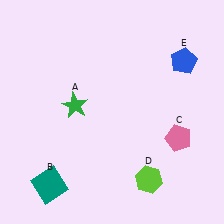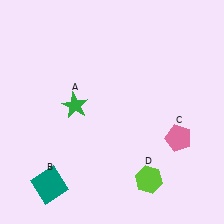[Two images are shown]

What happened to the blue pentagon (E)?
The blue pentagon (E) was removed in Image 2. It was in the top-right area of Image 1.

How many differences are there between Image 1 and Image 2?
There is 1 difference between the two images.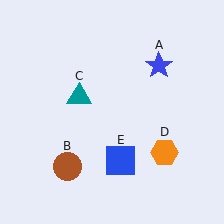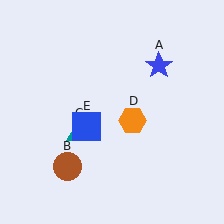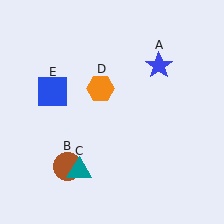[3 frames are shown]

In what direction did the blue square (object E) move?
The blue square (object E) moved up and to the left.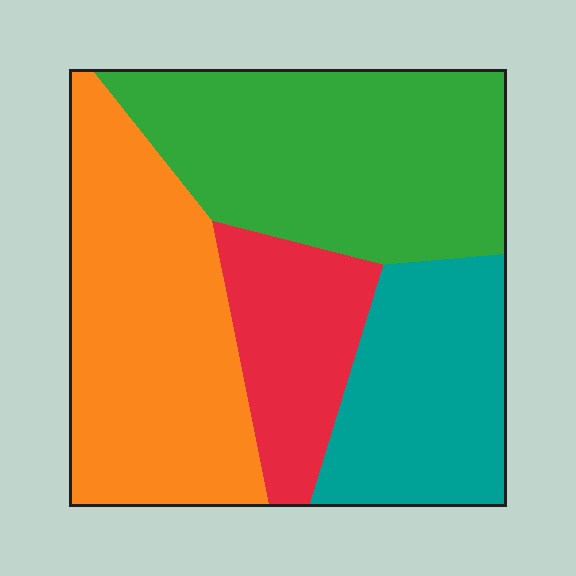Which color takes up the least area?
Red, at roughly 15%.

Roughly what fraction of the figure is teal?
Teal takes up less than a quarter of the figure.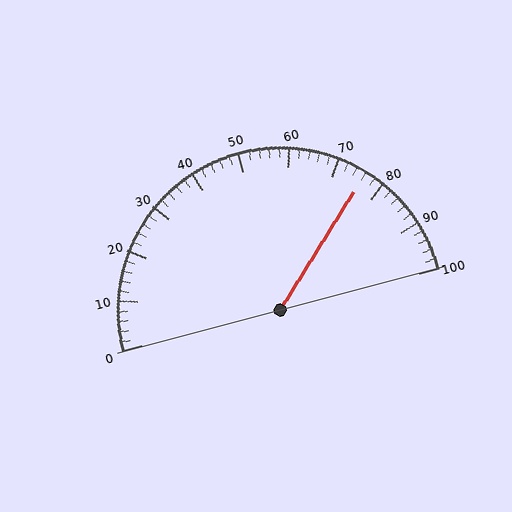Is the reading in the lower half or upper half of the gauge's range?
The reading is in the upper half of the range (0 to 100).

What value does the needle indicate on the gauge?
The needle indicates approximately 76.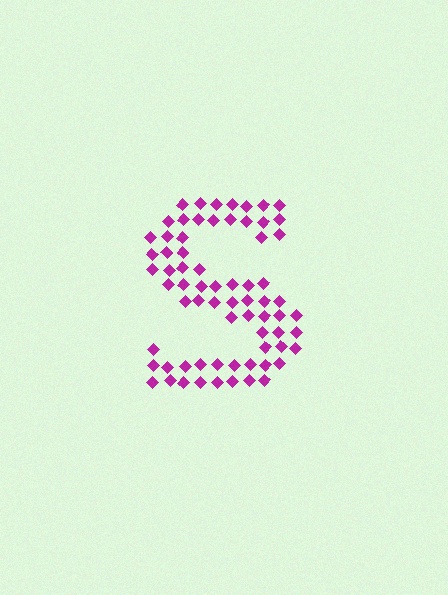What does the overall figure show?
The overall figure shows the letter S.